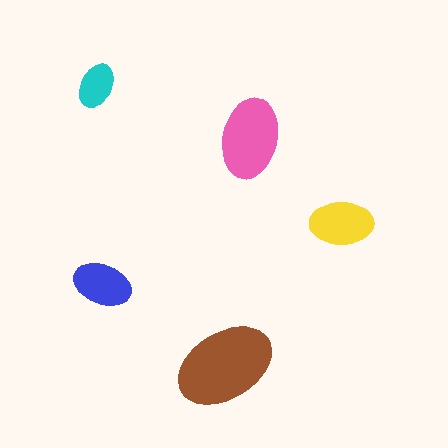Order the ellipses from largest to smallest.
the brown one, the pink one, the yellow one, the blue one, the cyan one.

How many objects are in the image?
There are 5 objects in the image.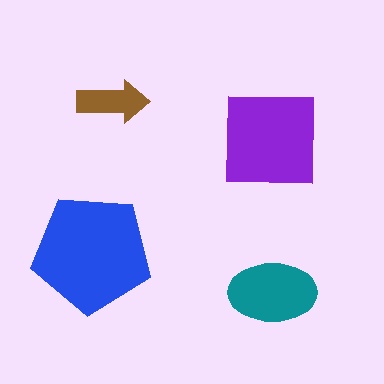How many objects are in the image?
There are 4 objects in the image.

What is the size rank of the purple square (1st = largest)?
2nd.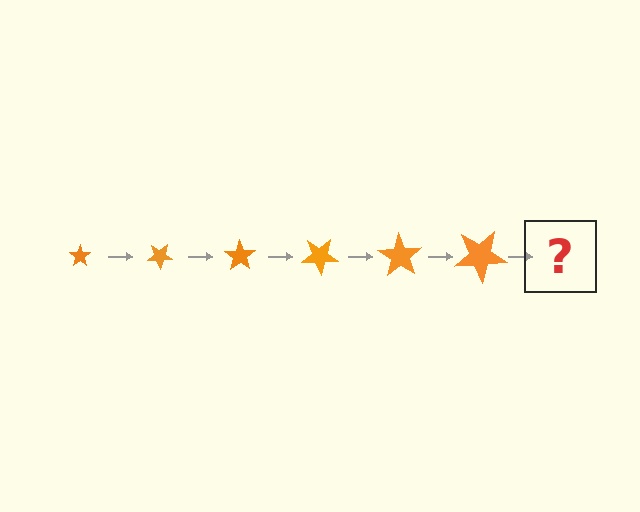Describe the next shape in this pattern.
It should be a star, larger than the previous one and rotated 210 degrees from the start.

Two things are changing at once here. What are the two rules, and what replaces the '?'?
The two rules are that the star grows larger each step and it rotates 35 degrees each step. The '?' should be a star, larger than the previous one and rotated 210 degrees from the start.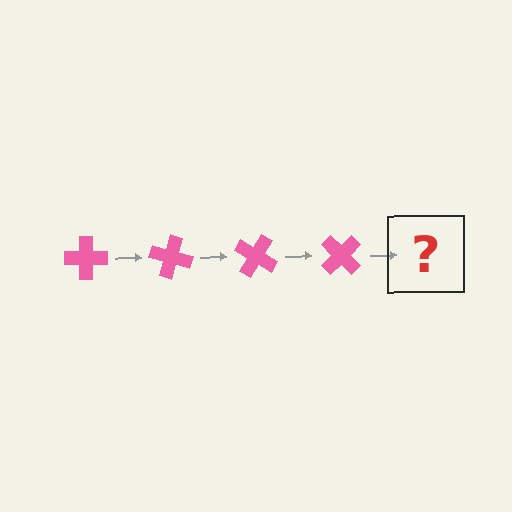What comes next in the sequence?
The next element should be a pink cross rotated 60 degrees.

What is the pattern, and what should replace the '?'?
The pattern is that the cross rotates 15 degrees each step. The '?' should be a pink cross rotated 60 degrees.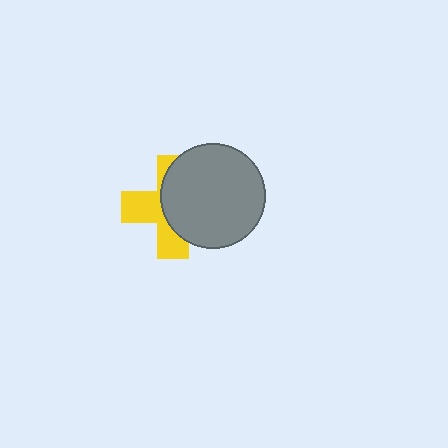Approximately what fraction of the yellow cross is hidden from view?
Roughly 55% of the yellow cross is hidden behind the gray circle.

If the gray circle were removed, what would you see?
You would see the complete yellow cross.